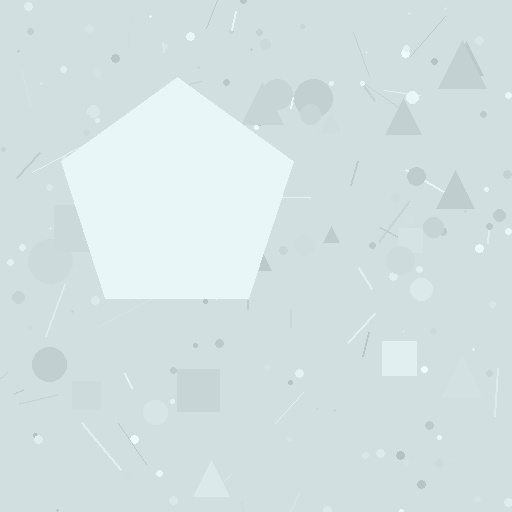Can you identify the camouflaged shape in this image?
The camouflaged shape is a pentagon.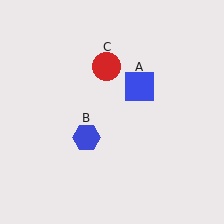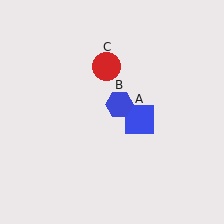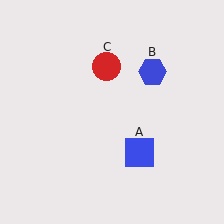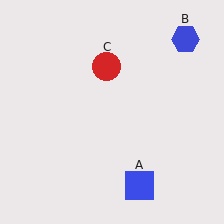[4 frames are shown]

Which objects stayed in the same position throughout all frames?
Red circle (object C) remained stationary.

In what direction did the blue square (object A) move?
The blue square (object A) moved down.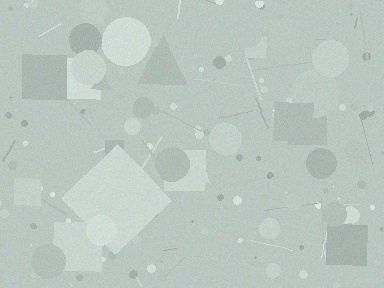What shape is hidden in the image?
A diamond is hidden in the image.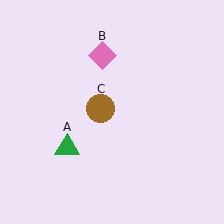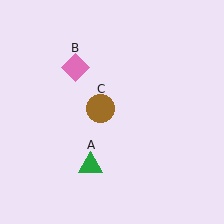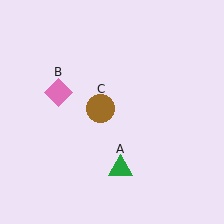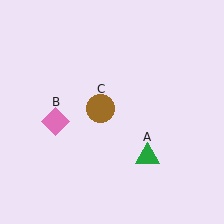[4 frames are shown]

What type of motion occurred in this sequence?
The green triangle (object A), pink diamond (object B) rotated counterclockwise around the center of the scene.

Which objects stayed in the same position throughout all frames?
Brown circle (object C) remained stationary.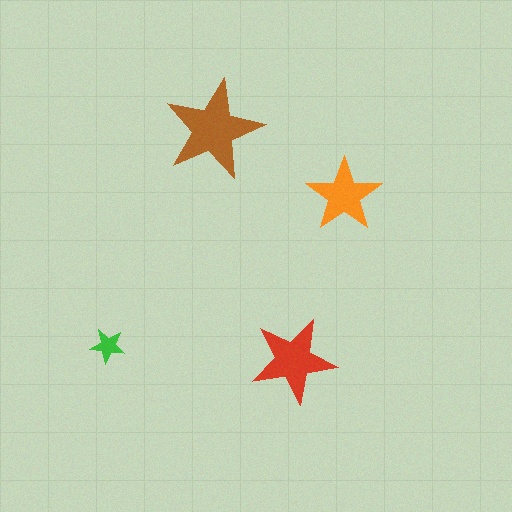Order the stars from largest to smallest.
the brown one, the red one, the orange one, the green one.